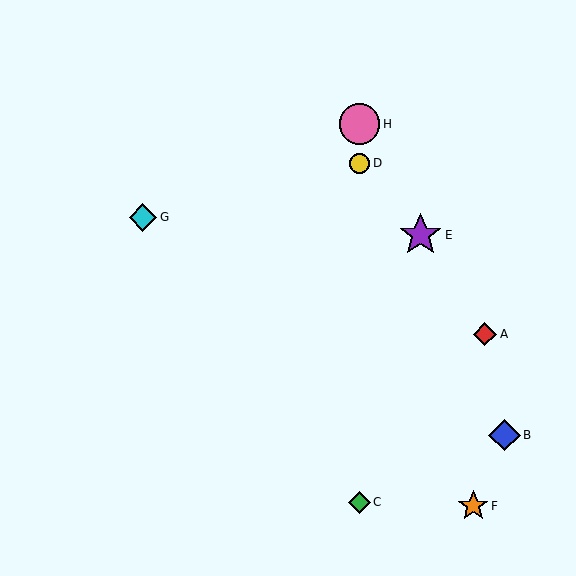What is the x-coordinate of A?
Object A is at x≈485.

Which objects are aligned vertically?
Objects C, D, H are aligned vertically.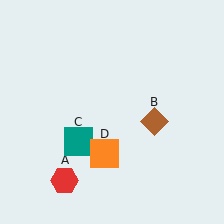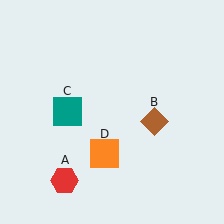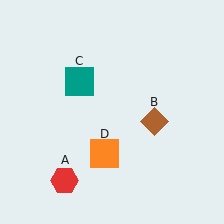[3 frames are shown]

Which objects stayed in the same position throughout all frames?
Red hexagon (object A) and brown diamond (object B) and orange square (object D) remained stationary.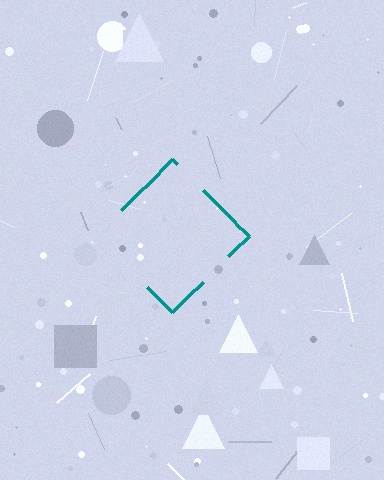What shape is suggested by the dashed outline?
The dashed outline suggests a diamond.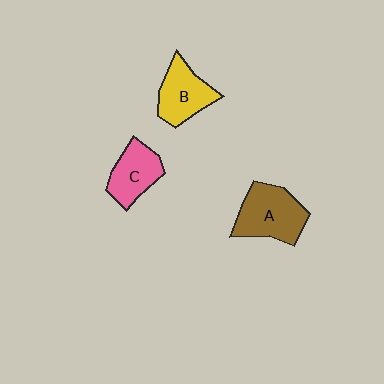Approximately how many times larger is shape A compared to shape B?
Approximately 1.2 times.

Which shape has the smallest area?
Shape C (pink).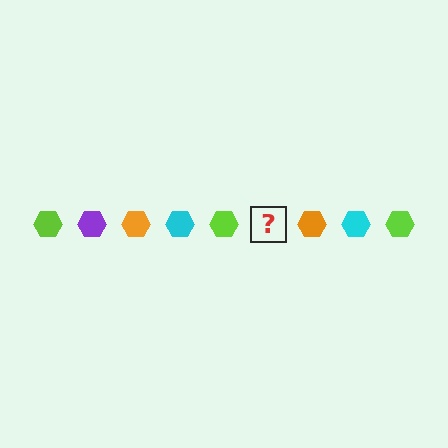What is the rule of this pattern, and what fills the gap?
The rule is that the pattern cycles through lime, purple, orange, cyan hexagons. The gap should be filled with a purple hexagon.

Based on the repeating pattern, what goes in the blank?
The blank should be a purple hexagon.